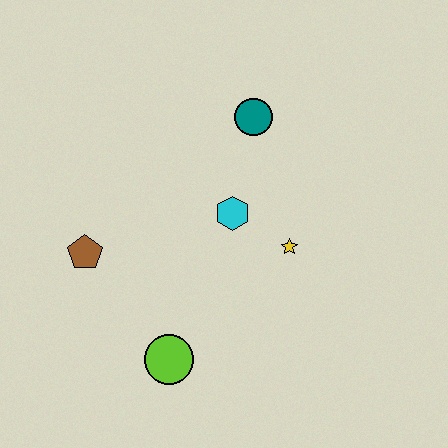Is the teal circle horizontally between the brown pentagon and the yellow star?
Yes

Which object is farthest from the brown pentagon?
The teal circle is farthest from the brown pentagon.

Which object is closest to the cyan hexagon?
The yellow star is closest to the cyan hexagon.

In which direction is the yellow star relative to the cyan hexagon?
The yellow star is to the right of the cyan hexagon.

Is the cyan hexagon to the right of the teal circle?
No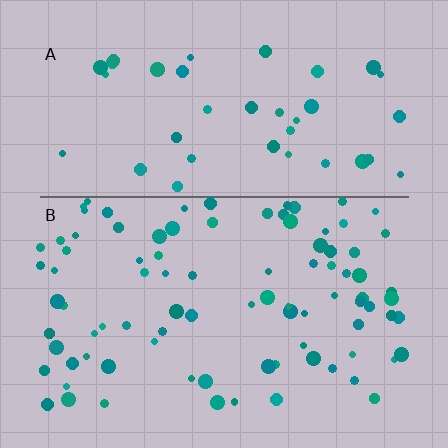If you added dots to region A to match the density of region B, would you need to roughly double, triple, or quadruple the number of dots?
Approximately double.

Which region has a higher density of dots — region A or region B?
B (the bottom).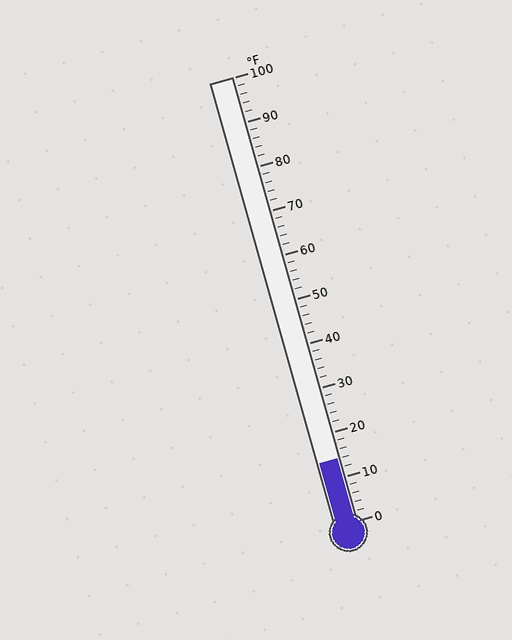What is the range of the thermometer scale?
The thermometer scale ranges from 0°F to 100°F.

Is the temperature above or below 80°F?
The temperature is below 80°F.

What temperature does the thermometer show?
The thermometer shows approximately 14°F.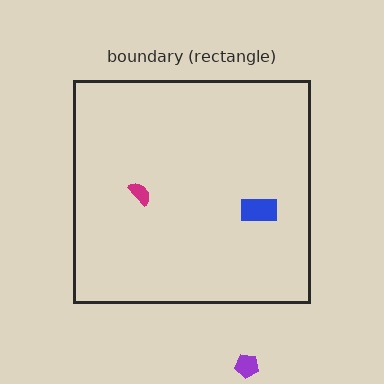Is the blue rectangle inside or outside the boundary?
Inside.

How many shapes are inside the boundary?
2 inside, 1 outside.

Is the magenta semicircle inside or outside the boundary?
Inside.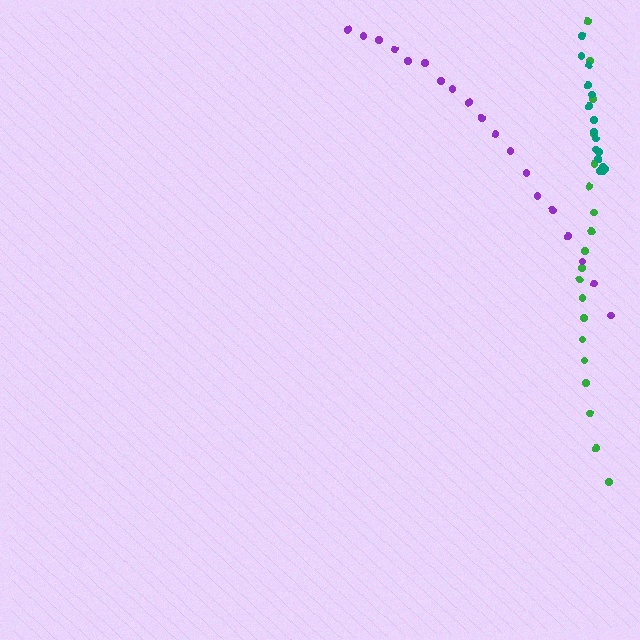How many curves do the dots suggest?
There are 3 distinct paths.